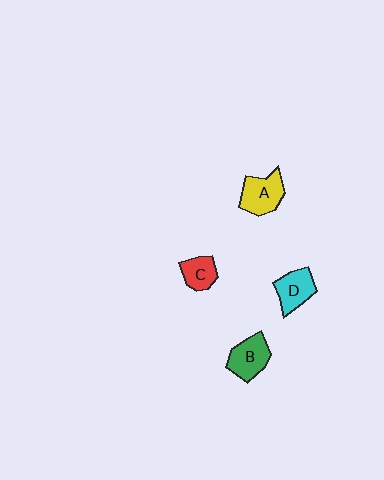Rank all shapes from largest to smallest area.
From largest to smallest: A (yellow), B (green), D (cyan), C (red).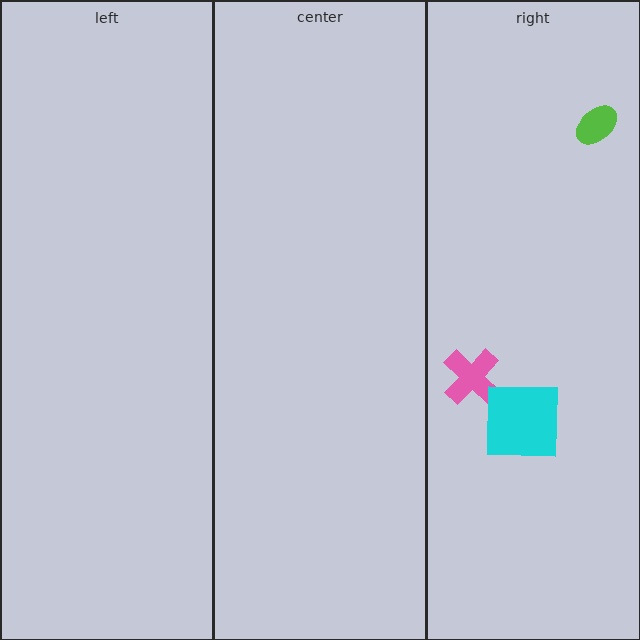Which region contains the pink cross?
The right region.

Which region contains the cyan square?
The right region.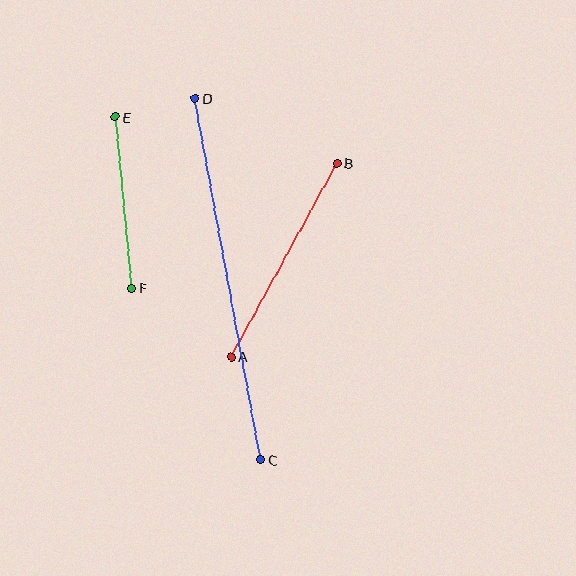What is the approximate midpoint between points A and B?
The midpoint is at approximately (284, 260) pixels.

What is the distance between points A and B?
The distance is approximately 221 pixels.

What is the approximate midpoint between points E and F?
The midpoint is at approximately (123, 202) pixels.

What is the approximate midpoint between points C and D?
The midpoint is at approximately (228, 279) pixels.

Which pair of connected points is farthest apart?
Points C and D are farthest apart.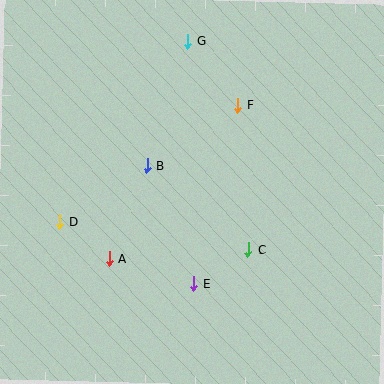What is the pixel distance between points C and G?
The distance between C and G is 217 pixels.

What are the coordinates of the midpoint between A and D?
The midpoint between A and D is at (85, 240).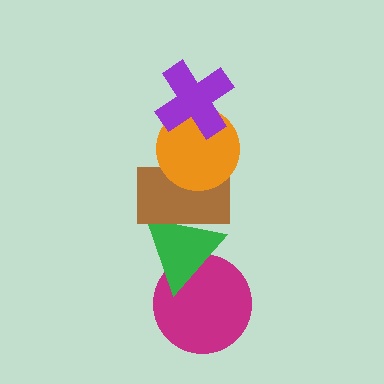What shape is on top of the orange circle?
The purple cross is on top of the orange circle.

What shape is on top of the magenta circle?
The green triangle is on top of the magenta circle.